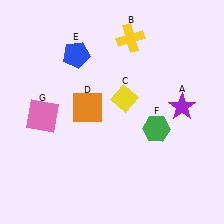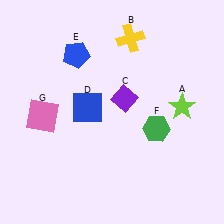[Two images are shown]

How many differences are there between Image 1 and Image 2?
There are 3 differences between the two images.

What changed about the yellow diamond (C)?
In Image 1, C is yellow. In Image 2, it changed to purple.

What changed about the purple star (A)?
In Image 1, A is purple. In Image 2, it changed to lime.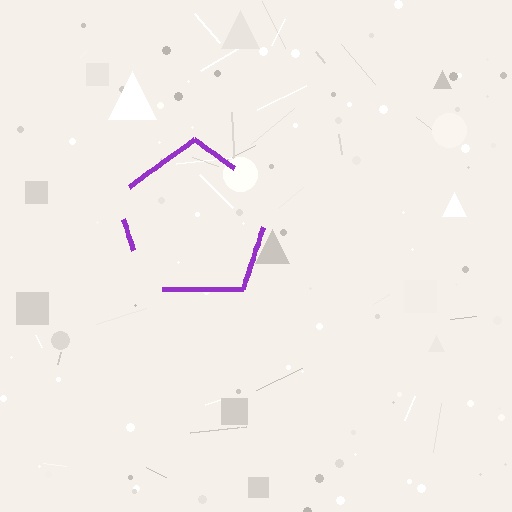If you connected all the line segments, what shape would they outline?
They would outline a pentagon.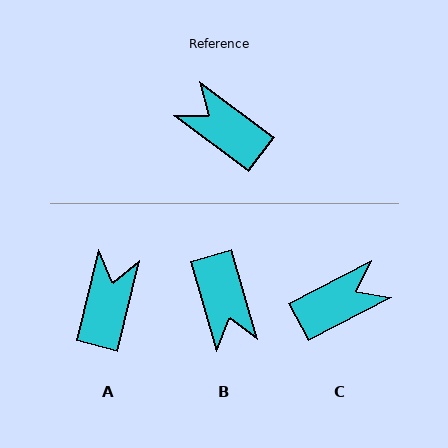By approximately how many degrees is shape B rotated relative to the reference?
Approximately 143 degrees counter-clockwise.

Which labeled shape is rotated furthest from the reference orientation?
B, about 143 degrees away.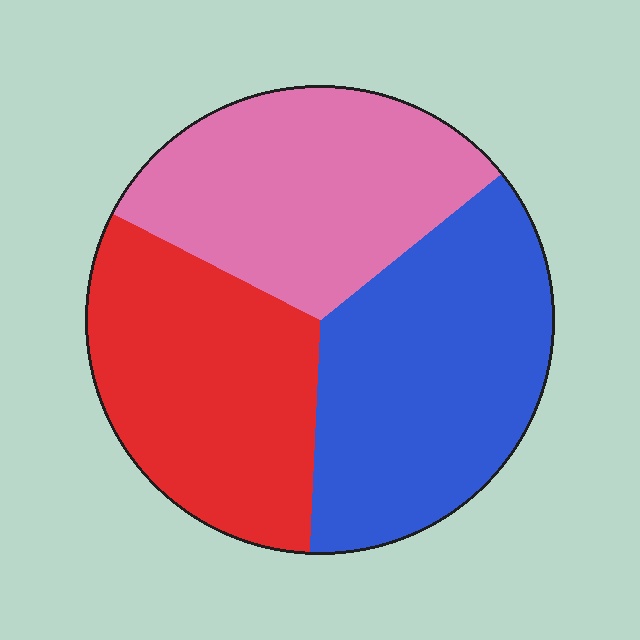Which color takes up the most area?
Blue, at roughly 35%.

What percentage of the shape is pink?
Pink takes up between a quarter and a half of the shape.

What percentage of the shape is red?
Red takes up about one third (1/3) of the shape.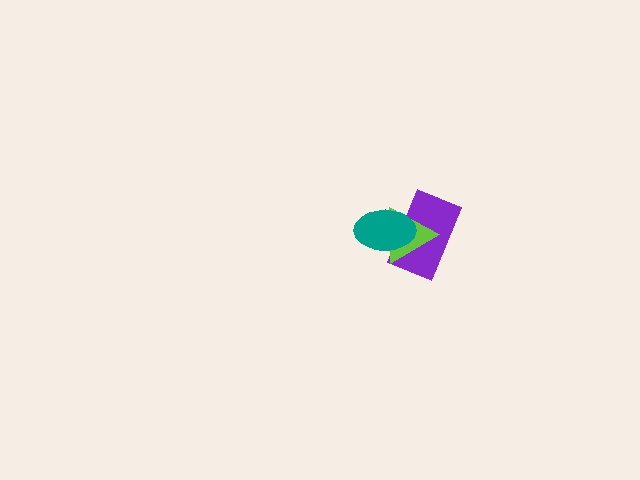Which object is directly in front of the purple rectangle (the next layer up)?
The lime triangle is directly in front of the purple rectangle.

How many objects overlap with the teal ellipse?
2 objects overlap with the teal ellipse.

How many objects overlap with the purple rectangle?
2 objects overlap with the purple rectangle.